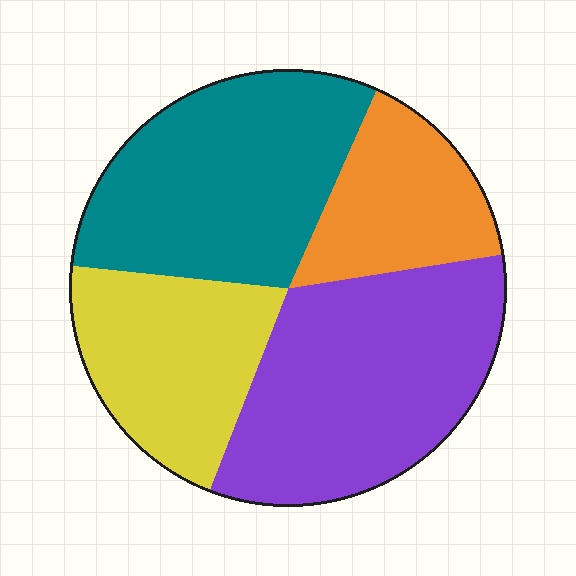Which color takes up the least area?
Orange, at roughly 15%.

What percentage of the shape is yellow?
Yellow covers 21% of the shape.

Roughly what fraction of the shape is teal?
Teal covers 30% of the shape.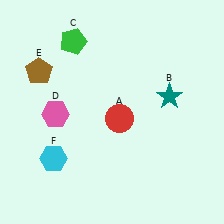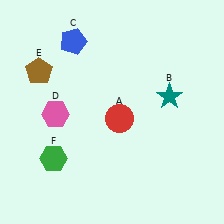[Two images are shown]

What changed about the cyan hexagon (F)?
In Image 1, F is cyan. In Image 2, it changed to green.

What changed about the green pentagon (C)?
In Image 1, C is green. In Image 2, it changed to blue.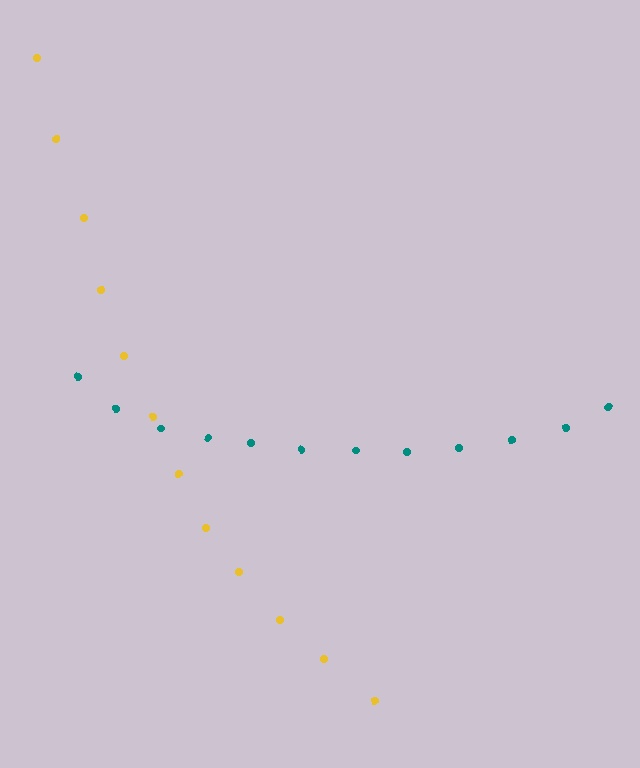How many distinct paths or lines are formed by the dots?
There are 2 distinct paths.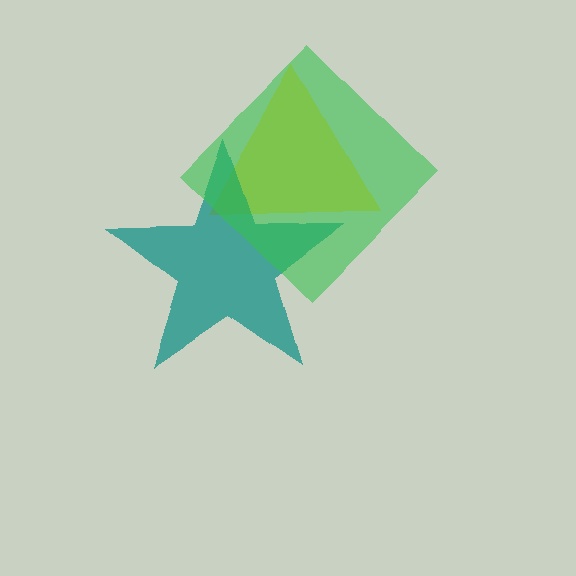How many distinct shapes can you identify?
There are 3 distinct shapes: a yellow triangle, a teal star, a green diamond.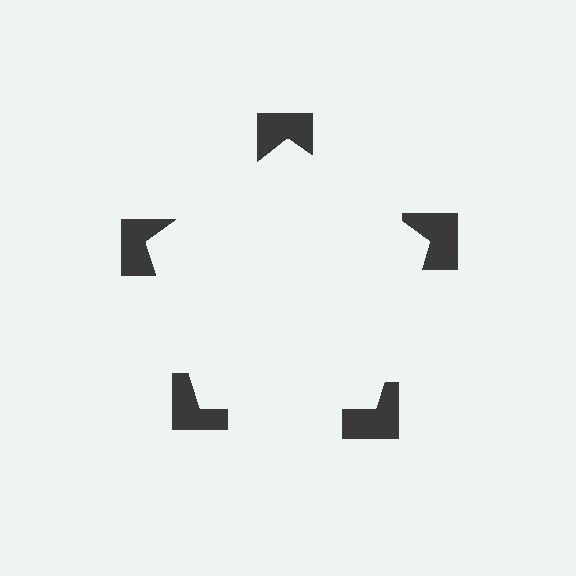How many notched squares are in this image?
There are 5 — one at each vertex of the illusory pentagon.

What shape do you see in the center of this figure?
An illusory pentagon — its edges are inferred from the aligned wedge cuts in the notched squares, not physically drawn.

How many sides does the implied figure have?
5 sides.